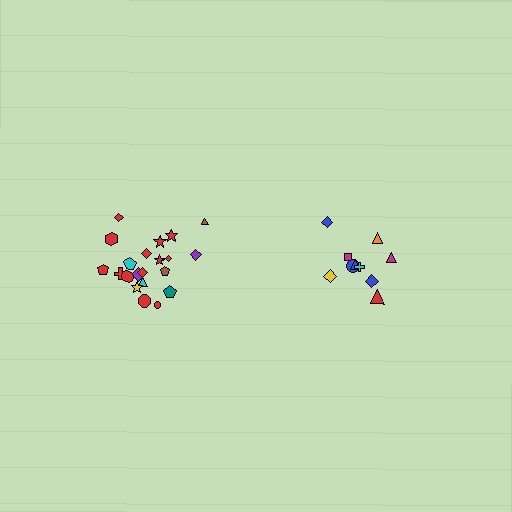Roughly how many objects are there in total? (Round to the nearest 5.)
Roughly 30 objects in total.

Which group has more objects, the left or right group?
The left group.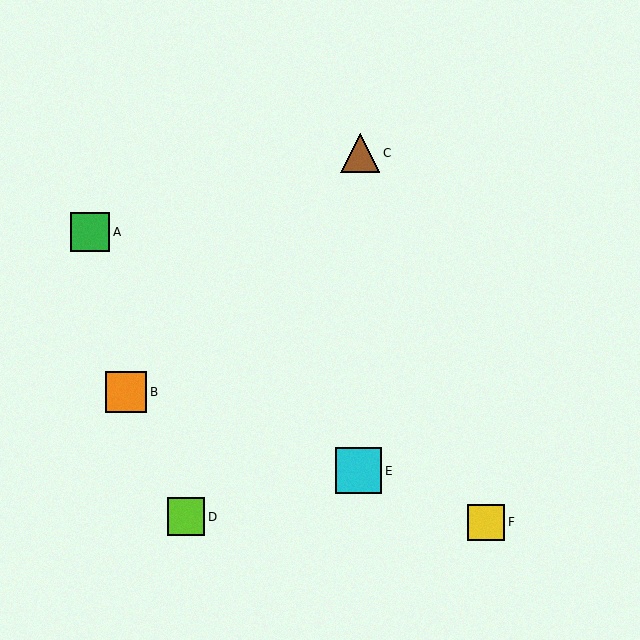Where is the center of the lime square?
The center of the lime square is at (186, 517).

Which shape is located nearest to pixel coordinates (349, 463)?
The cyan square (labeled E) at (359, 471) is nearest to that location.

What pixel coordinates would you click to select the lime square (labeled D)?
Click at (186, 517) to select the lime square D.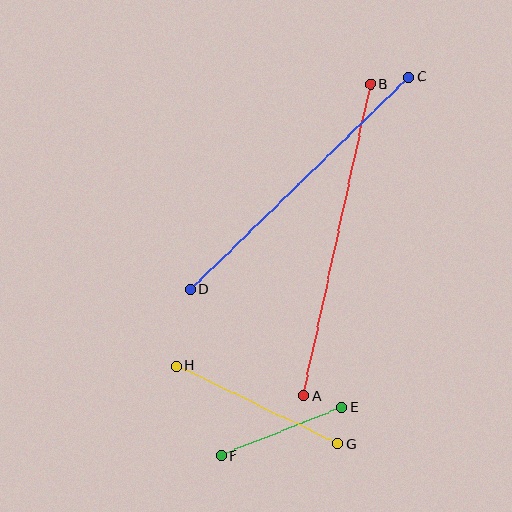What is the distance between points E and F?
The distance is approximately 130 pixels.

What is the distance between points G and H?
The distance is approximately 179 pixels.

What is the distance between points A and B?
The distance is approximately 318 pixels.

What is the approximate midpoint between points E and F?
The midpoint is at approximately (282, 431) pixels.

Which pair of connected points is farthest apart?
Points A and B are farthest apart.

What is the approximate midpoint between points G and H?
The midpoint is at approximately (257, 405) pixels.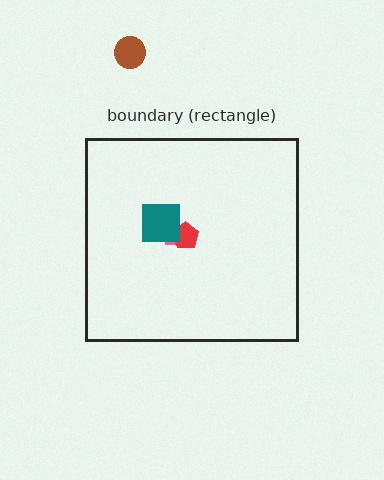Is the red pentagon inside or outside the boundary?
Inside.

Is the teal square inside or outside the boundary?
Inside.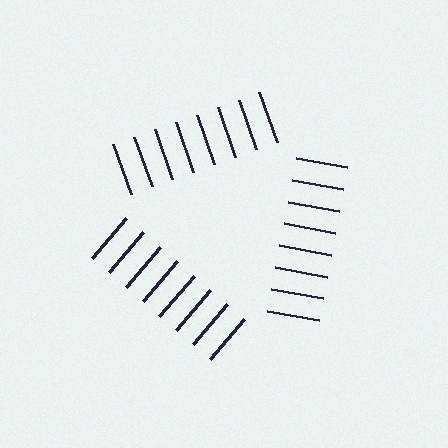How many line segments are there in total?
24 — 8 along each of the 3 edges.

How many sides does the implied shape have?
3 sides — the line-ends trace a triangle.